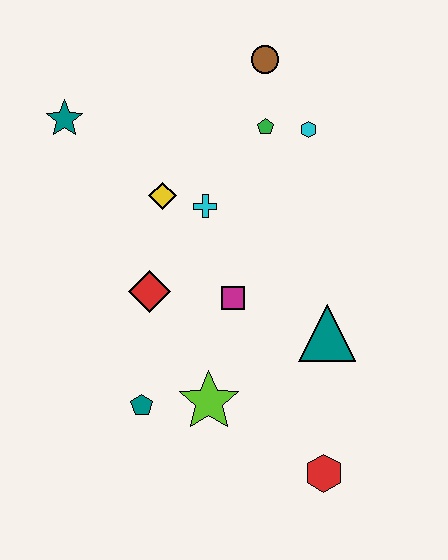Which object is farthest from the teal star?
The red hexagon is farthest from the teal star.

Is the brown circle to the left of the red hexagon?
Yes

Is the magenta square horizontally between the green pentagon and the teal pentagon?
Yes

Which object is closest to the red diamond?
The magenta square is closest to the red diamond.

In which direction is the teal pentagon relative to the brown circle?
The teal pentagon is below the brown circle.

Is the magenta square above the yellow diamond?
No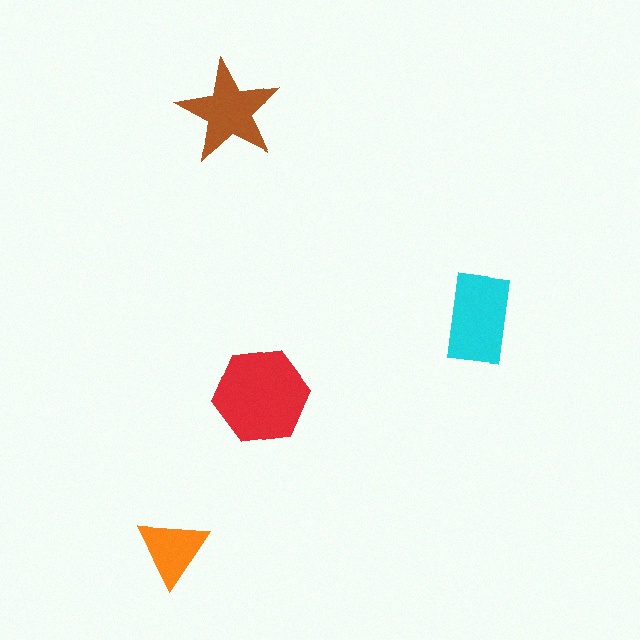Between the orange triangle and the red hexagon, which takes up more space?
The red hexagon.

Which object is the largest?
The red hexagon.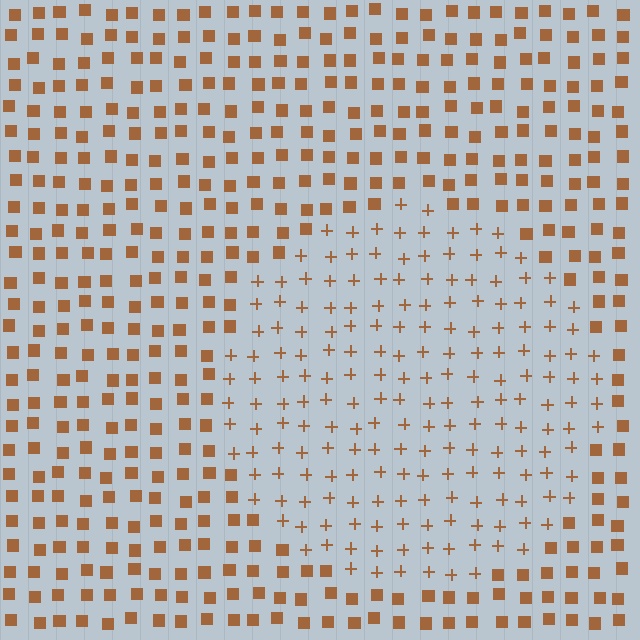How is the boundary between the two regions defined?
The boundary is defined by a change in element shape: plus signs inside vs. squares outside. All elements share the same color and spacing.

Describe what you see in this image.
The image is filled with small brown elements arranged in a uniform grid. A circle-shaped region contains plus signs, while the surrounding area contains squares. The boundary is defined purely by the change in element shape.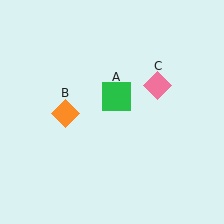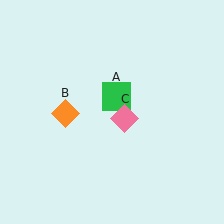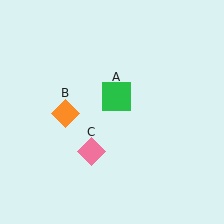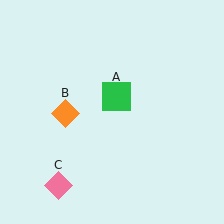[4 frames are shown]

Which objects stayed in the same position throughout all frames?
Green square (object A) and orange diamond (object B) remained stationary.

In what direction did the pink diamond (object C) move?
The pink diamond (object C) moved down and to the left.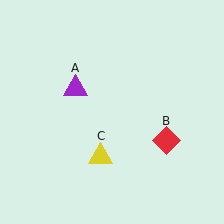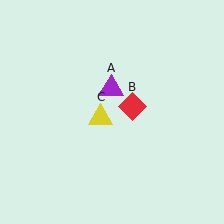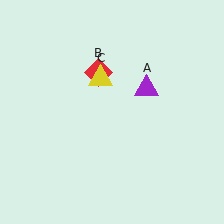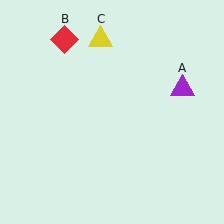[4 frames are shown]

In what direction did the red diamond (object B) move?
The red diamond (object B) moved up and to the left.